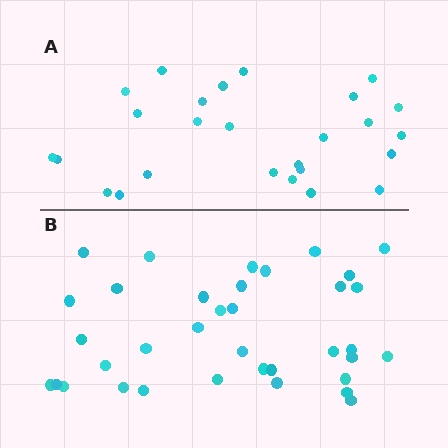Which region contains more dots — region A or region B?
Region B (the bottom region) has more dots.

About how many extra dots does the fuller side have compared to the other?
Region B has roughly 10 or so more dots than region A.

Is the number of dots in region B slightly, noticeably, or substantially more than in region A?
Region B has noticeably more, but not dramatically so. The ratio is roughly 1.4 to 1.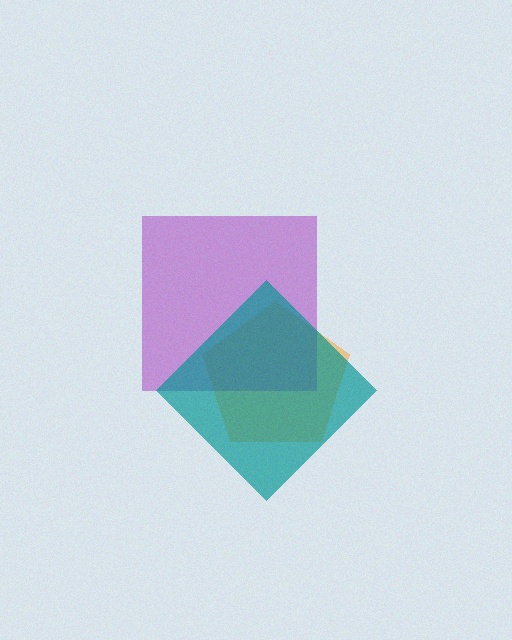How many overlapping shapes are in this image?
There are 3 overlapping shapes in the image.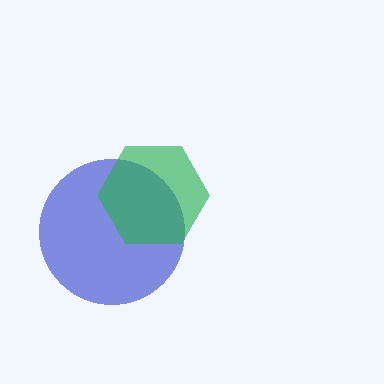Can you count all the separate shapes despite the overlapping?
Yes, there are 2 separate shapes.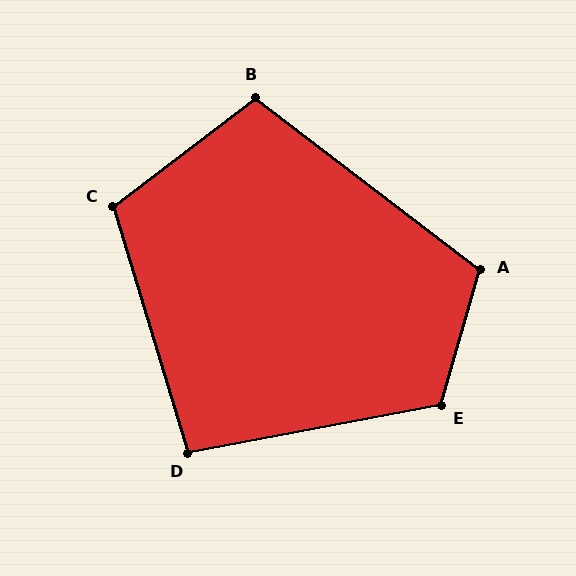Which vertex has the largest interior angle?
E, at approximately 117 degrees.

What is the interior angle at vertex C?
Approximately 111 degrees (obtuse).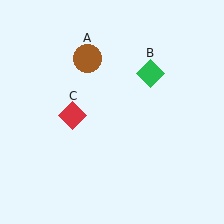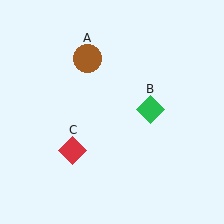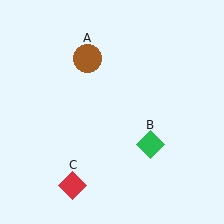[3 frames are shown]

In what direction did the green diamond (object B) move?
The green diamond (object B) moved down.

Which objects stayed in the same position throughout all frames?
Brown circle (object A) remained stationary.